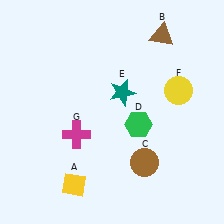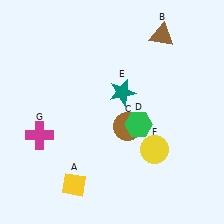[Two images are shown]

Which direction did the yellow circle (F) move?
The yellow circle (F) moved down.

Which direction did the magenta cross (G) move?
The magenta cross (G) moved left.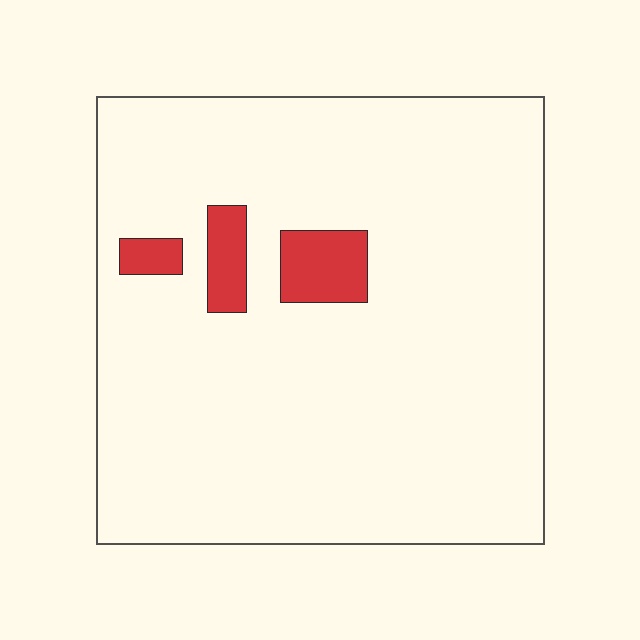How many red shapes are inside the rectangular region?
3.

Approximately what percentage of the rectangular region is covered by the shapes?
Approximately 5%.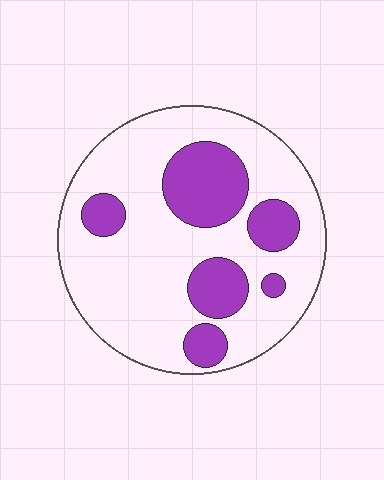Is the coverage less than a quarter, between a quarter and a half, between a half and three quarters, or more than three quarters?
Between a quarter and a half.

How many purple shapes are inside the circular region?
6.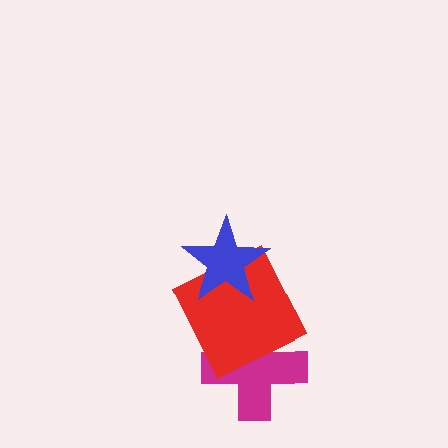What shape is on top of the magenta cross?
The red square is on top of the magenta cross.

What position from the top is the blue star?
The blue star is 1st from the top.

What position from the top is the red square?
The red square is 2nd from the top.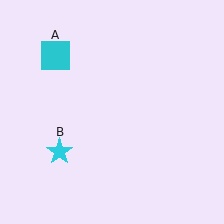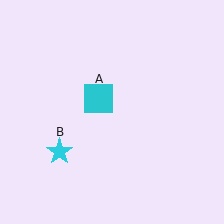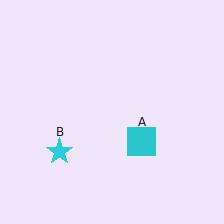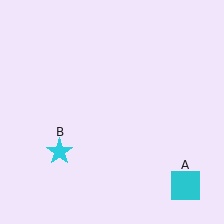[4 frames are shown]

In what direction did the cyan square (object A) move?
The cyan square (object A) moved down and to the right.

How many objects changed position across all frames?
1 object changed position: cyan square (object A).